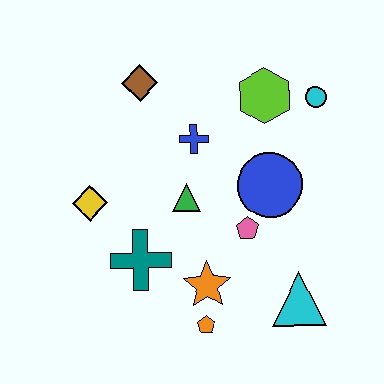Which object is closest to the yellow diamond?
The teal cross is closest to the yellow diamond.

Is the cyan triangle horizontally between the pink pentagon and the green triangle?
No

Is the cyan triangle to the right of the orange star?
Yes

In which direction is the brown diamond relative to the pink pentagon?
The brown diamond is above the pink pentagon.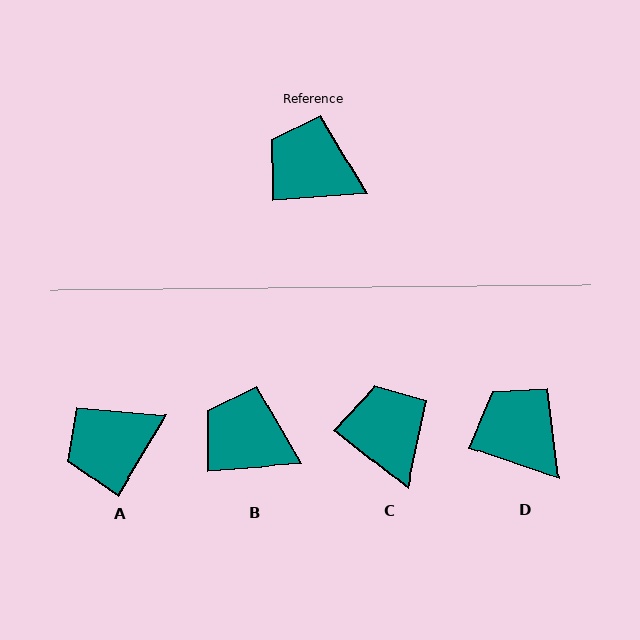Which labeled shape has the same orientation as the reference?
B.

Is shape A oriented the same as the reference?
No, it is off by about 54 degrees.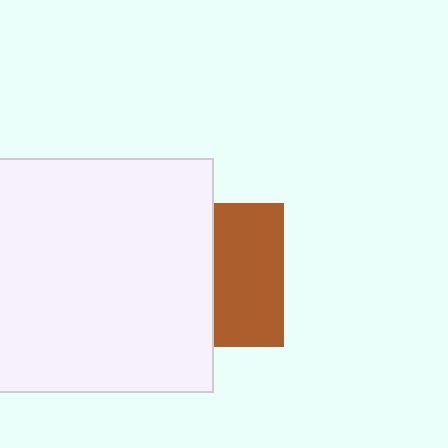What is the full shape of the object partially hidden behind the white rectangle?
The partially hidden object is a brown square.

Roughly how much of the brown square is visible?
About half of it is visible (roughly 49%).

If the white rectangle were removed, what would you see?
You would see the complete brown square.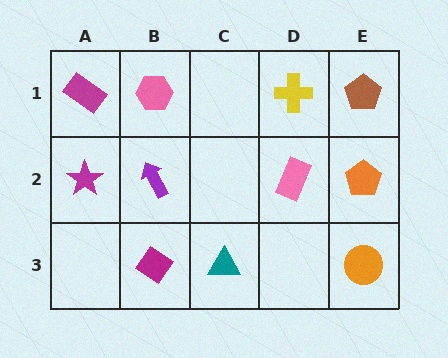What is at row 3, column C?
A teal triangle.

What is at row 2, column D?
A pink rectangle.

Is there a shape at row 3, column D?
No, that cell is empty.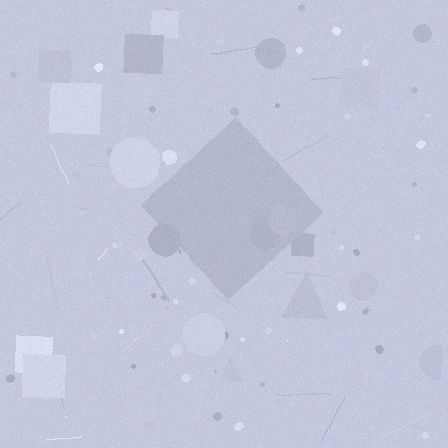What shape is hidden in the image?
A diamond is hidden in the image.